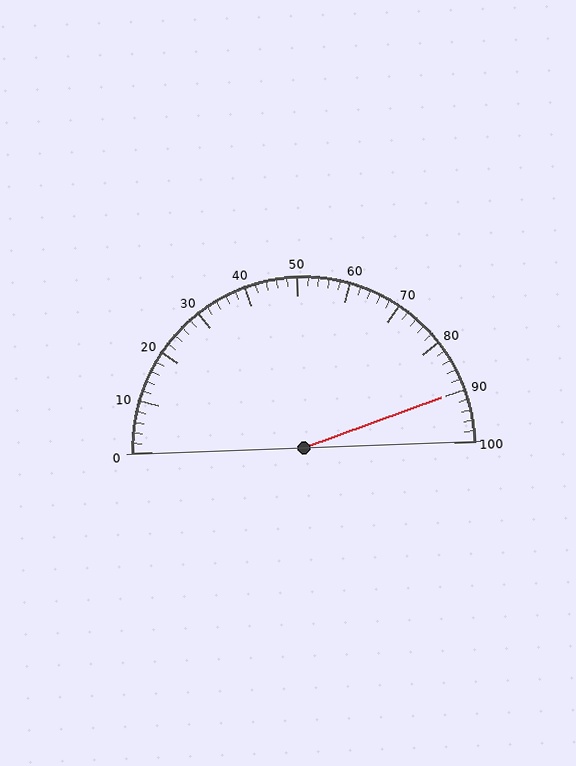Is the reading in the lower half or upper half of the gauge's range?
The reading is in the upper half of the range (0 to 100).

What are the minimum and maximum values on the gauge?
The gauge ranges from 0 to 100.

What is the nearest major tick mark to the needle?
The nearest major tick mark is 90.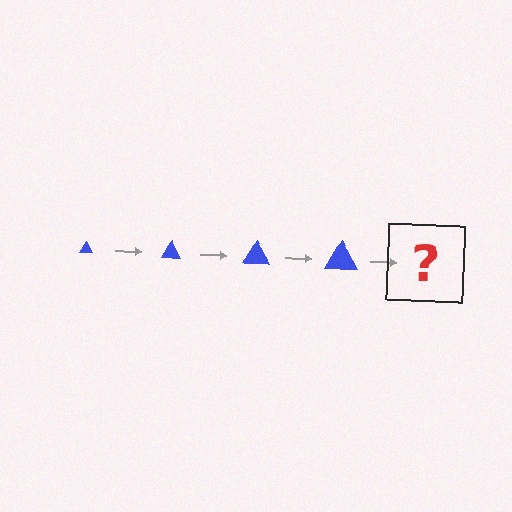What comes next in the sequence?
The next element should be a blue triangle, larger than the previous one.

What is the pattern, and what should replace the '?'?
The pattern is that the triangle gets progressively larger each step. The '?' should be a blue triangle, larger than the previous one.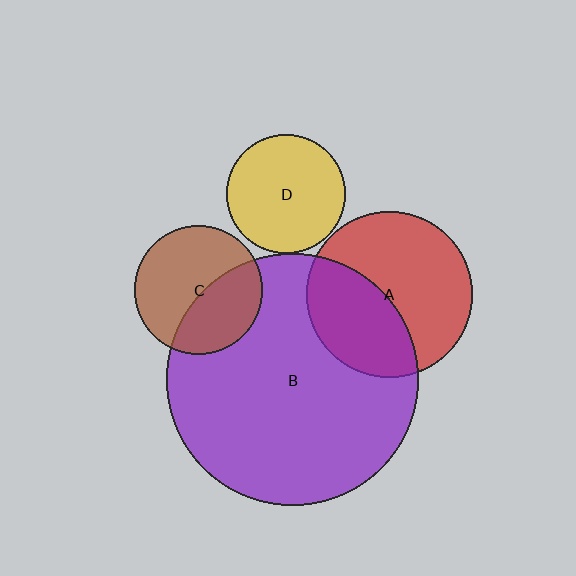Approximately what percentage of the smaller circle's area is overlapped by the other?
Approximately 40%.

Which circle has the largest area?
Circle B (purple).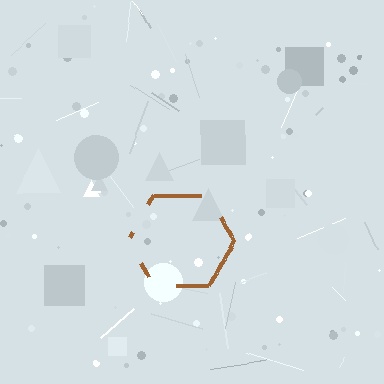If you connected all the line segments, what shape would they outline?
They would outline a hexagon.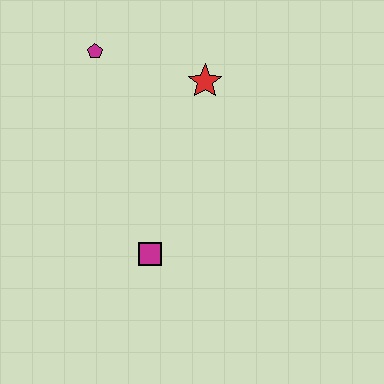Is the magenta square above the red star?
No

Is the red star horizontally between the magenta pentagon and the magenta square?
No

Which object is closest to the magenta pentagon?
The red star is closest to the magenta pentagon.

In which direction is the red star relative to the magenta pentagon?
The red star is to the right of the magenta pentagon.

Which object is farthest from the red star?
The magenta square is farthest from the red star.